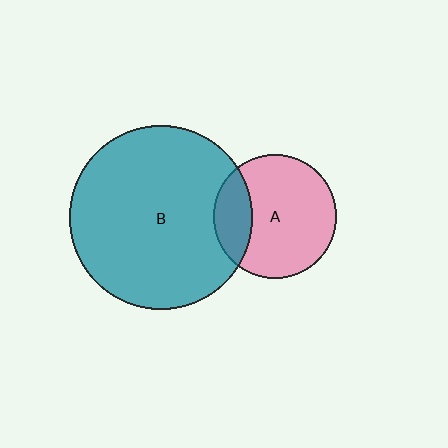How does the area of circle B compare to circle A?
Approximately 2.2 times.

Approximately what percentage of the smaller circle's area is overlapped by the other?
Approximately 25%.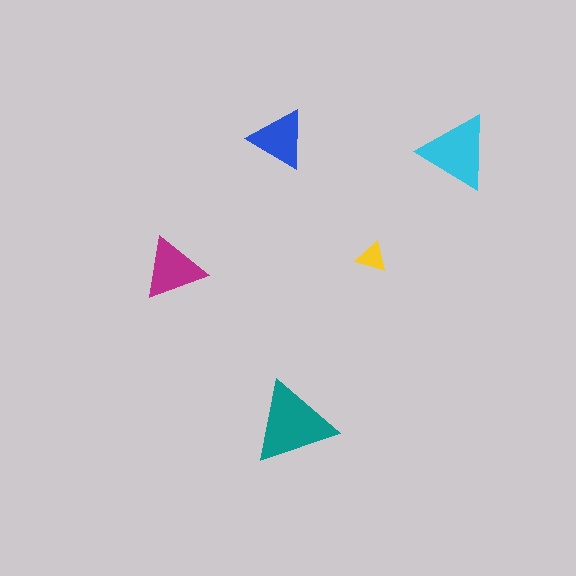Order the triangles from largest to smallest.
the teal one, the cyan one, the magenta one, the blue one, the yellow one.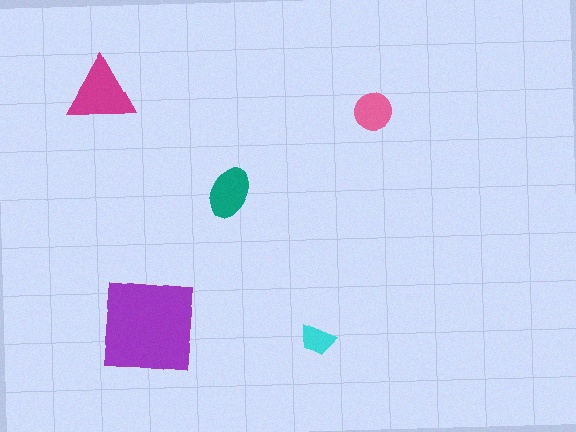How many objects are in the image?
There are 5 objects in the image.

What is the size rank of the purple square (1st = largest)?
1st.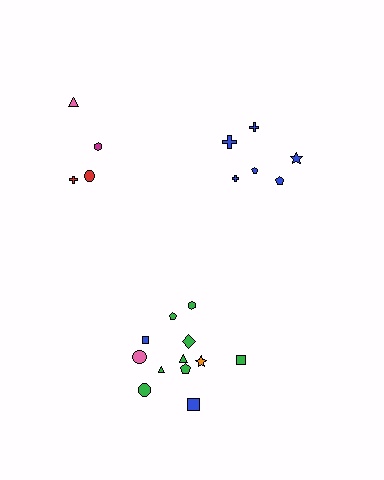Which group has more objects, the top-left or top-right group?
The top-right group.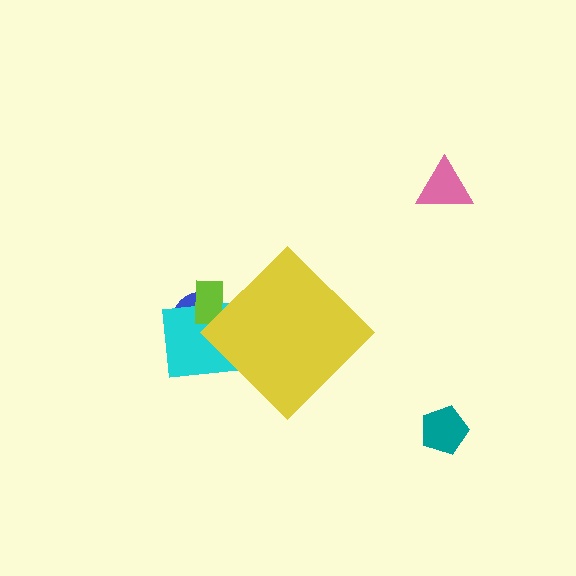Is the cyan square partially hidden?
Yes, the cyan square is partially hidden behind the yellow diamond.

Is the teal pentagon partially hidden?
No, the teal pentagon is fully visible.